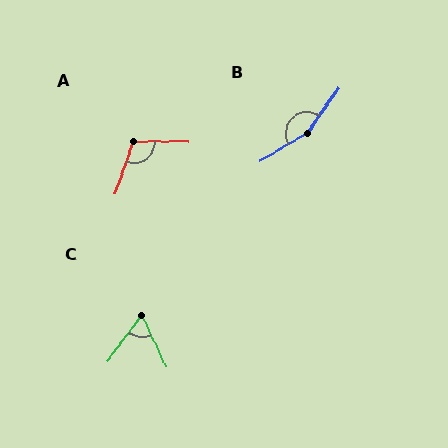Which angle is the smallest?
C, at approximately 62 degrees.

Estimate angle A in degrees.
Approximately 109 degrees.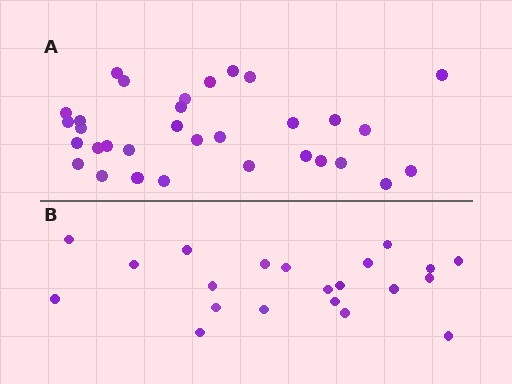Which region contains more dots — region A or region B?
Region A (the top region) has more dots.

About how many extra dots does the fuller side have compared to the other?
Region A has roughly 12 or so more dots than region B.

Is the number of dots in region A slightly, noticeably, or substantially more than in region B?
Region A has substantially more. The ratio is roughly 1.5 to 1.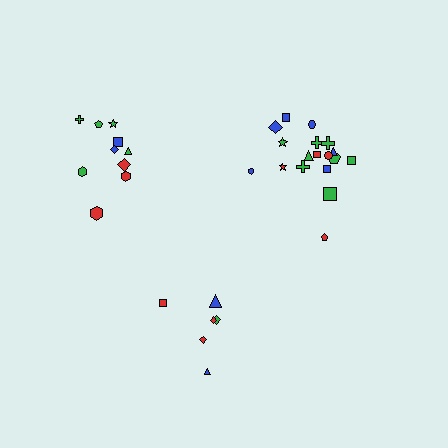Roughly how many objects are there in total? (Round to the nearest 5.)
Roughly 35 objects in total.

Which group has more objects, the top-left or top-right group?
The top-right group.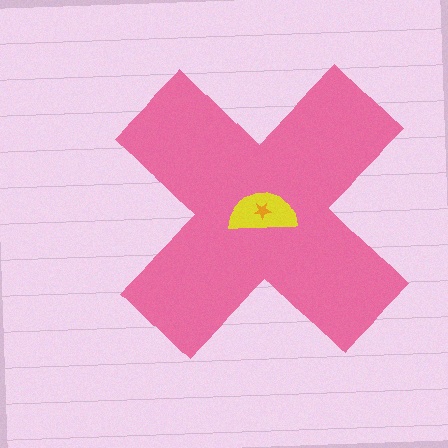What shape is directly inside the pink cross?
The yellow semicircle.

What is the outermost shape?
The pink cross.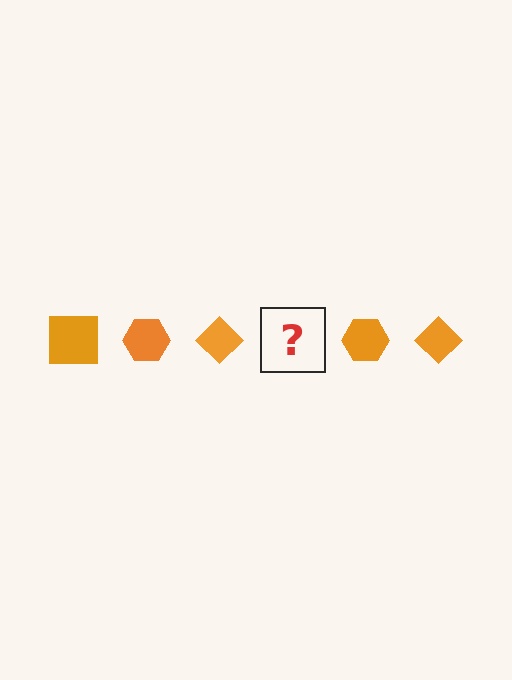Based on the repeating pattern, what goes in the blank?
The blank should be an orange square.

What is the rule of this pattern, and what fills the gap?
The rule is that the pattern cycles through square, hexagon, diamond shapes in orange. The gap should be filled with an orange square.